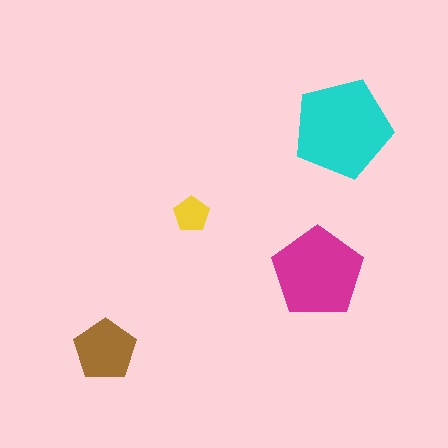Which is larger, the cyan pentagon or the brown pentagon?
The cyan one.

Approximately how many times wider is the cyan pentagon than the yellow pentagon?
About 3 times wider.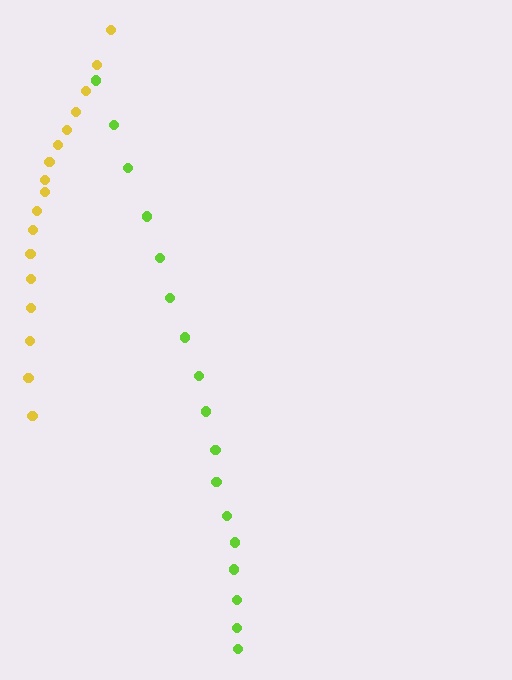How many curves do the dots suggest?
There are 2 distinct paths.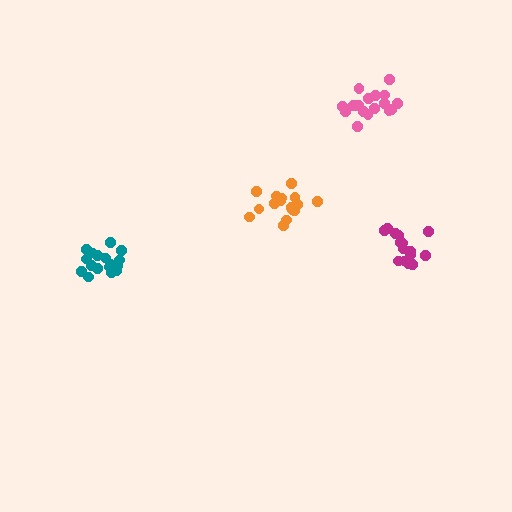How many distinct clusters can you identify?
There are 4 distinct clusters.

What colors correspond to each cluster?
The clusters are colored: teal, pink, orange, magenta.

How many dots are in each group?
Group 1: 17 dots, Group 2: 17 dots, Group 3: 16 dots, Group 4: 15 dots (65 total).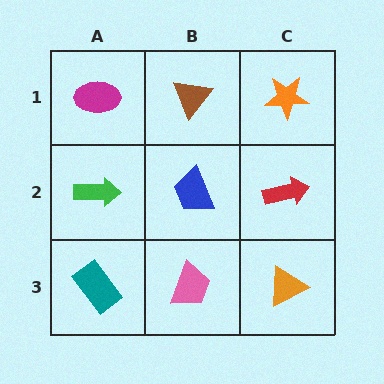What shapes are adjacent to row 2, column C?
An orange star (row 1, column C), an orange triangle (row 3, column C), a blue trapezoid (row 2, column B).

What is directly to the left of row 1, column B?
A magenta ellipse.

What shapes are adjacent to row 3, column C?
A red arrow (row 2, column C), a pink trapezoid (row 3, column B).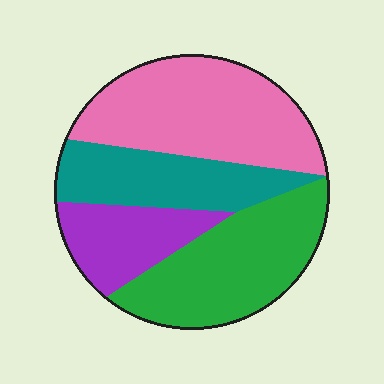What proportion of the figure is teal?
Teal takes up between a sixth and a third of the figure.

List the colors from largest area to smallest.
From largest to smallest: pink, green, teal, purple.